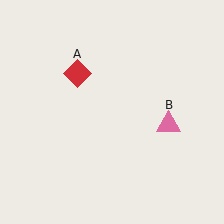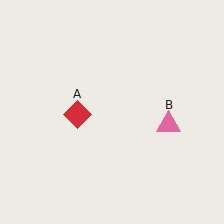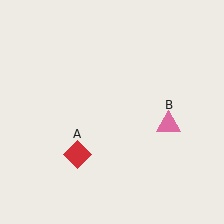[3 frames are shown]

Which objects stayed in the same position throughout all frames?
Pink triangle (object B) remained stationary.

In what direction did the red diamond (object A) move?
The red diamond (object A) moved down.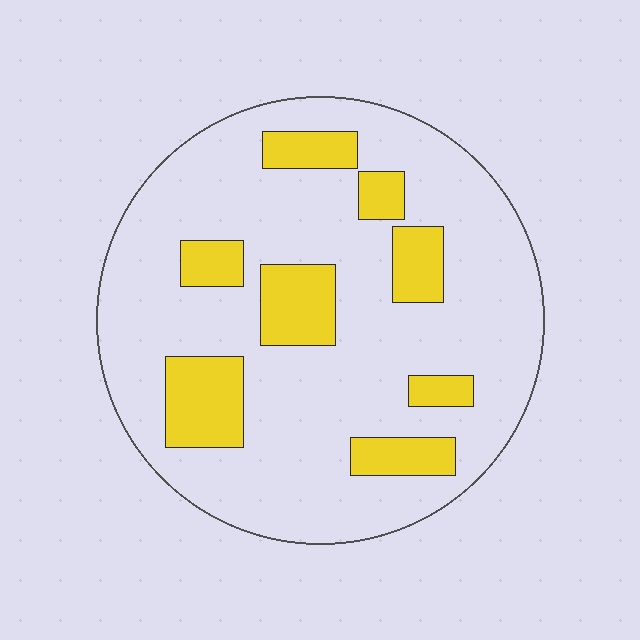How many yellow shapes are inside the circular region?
8.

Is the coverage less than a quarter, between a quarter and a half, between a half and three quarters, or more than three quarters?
Less than a quarter.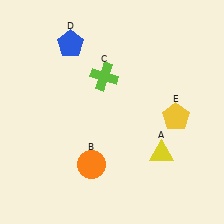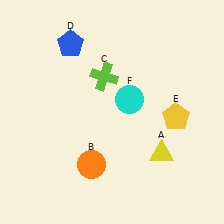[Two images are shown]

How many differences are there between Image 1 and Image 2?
There is 1 difference between the two images.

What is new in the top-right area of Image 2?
A cyan circle (F) was added in the top-right area of Image 2.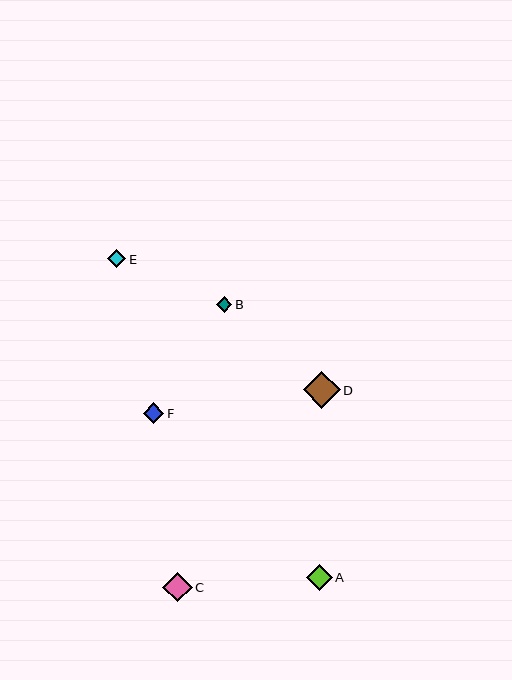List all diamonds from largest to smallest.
From largest to smallest: D, C, A, F, E, B.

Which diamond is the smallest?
Diamond B is the smallest with a size of approximately 16 pixels.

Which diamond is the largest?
Diamond D is the largest with a size of approximately 37 pixels.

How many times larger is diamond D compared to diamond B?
Diamond D is approximately 2.4 times the size of diamond B.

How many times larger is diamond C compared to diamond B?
Diamond C is approximately 1.9 times the size of diamond B.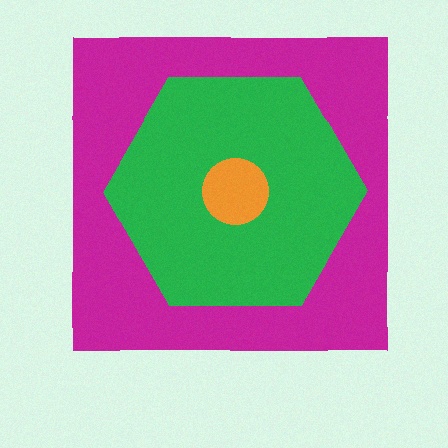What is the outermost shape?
The magenta square.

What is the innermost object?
The orange circle.